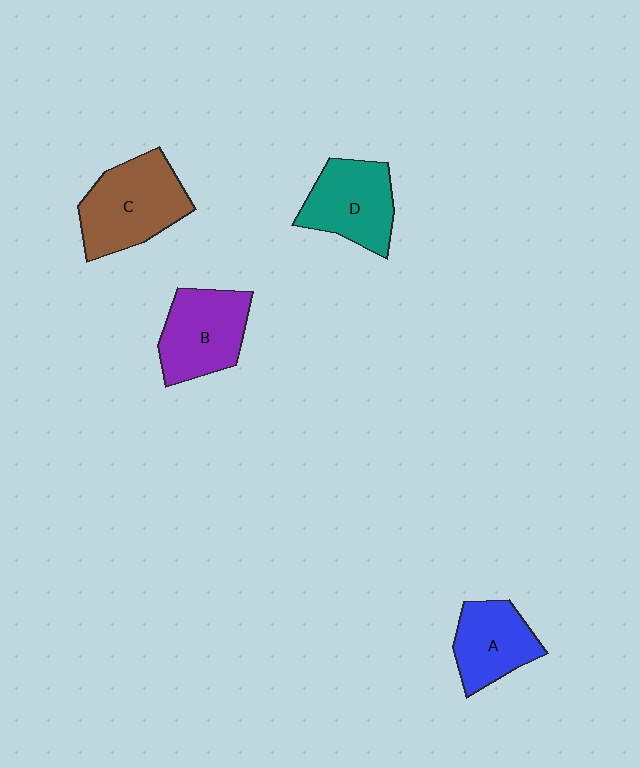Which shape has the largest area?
Shape C (brown).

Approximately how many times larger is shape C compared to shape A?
Approximately 1.4 times.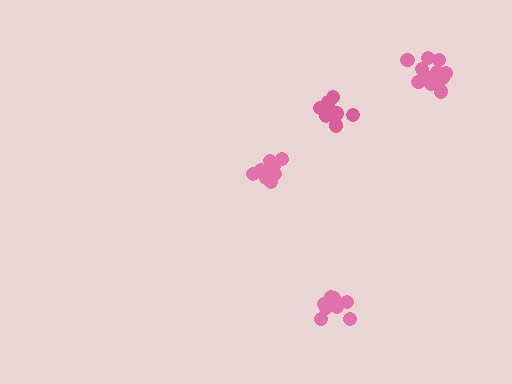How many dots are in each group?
Group 1: 12 dots, Group 2: 12 dots, Group 3: 12 dots, Group 4: 8 dots (44 total).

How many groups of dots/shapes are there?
There are 4 groups.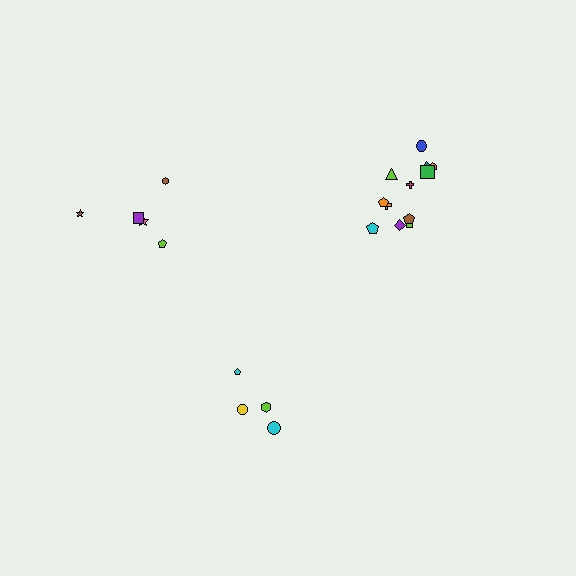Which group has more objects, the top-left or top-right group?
The top-right group.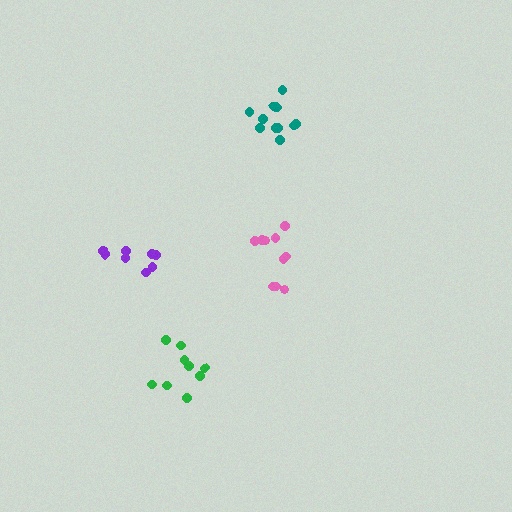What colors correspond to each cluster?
The clusters are colored: teal, green, pink, purple.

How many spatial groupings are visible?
There are 4 spatial groupings.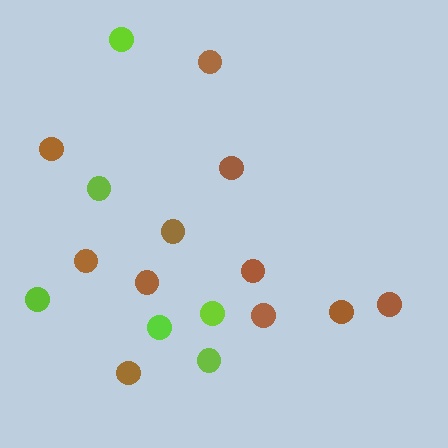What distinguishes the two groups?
There are 2 groups: one group of lime circles (6) and one group of brown circles (11).